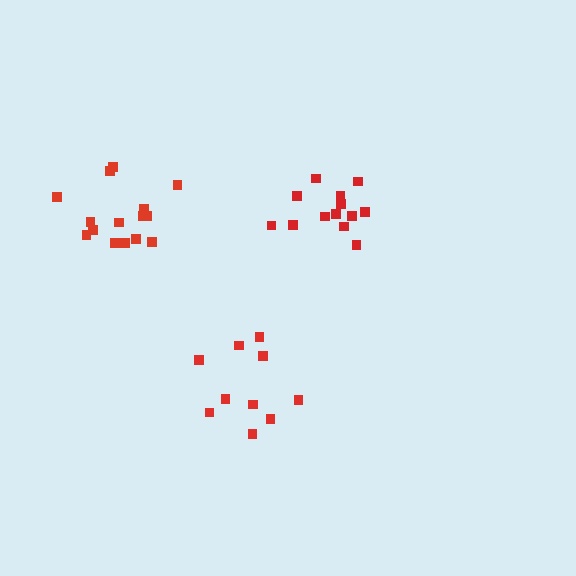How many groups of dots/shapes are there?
There are 3 groups.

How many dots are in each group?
Group 1: 10 dots, Group 2: 13 dots, Group 3: 15 dots (38 total).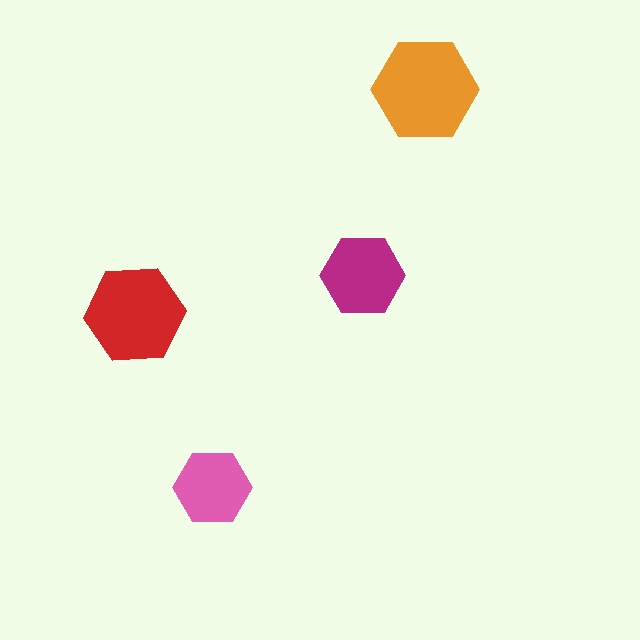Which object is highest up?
The orange hexagon is topmost.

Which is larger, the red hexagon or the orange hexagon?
The orange one.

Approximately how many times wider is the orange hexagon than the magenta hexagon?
About 1.5 times wider.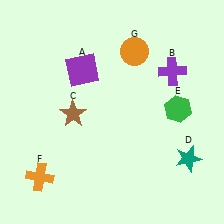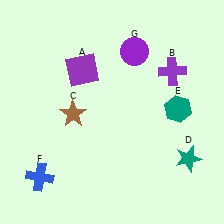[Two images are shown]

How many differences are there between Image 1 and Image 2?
There are 3 differences between the two images.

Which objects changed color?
E changed from green to teal. F changed from orange to blue. G changed from orange to purple.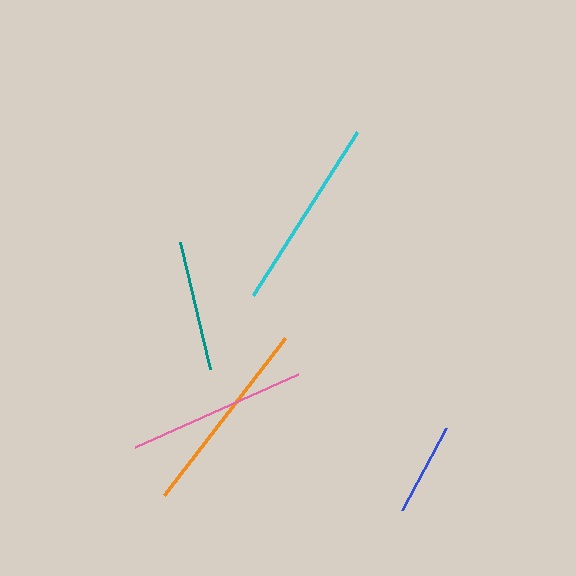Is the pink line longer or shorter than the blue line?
The pink line is longer than the blue line.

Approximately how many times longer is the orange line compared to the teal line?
The orange line is approximately 1.5 times the length of the teal line.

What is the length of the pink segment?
The pink segment is approximately 178 pixels long.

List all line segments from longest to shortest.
From longest to shortest: orange, cyan, pink, teal, blue.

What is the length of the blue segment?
The blue segment is approximately 93 pixels long.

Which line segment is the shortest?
The blue line is the shortest at approximately 93 pixels.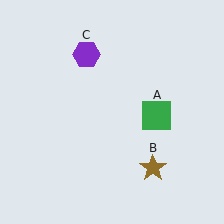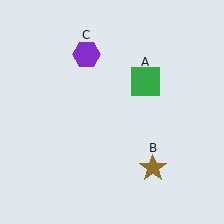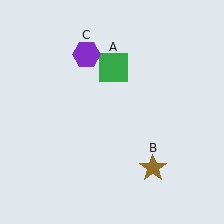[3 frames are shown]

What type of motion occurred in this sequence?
The green square (object A) rotated counterclockwise around the center of the scene.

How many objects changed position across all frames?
1 object changed position: green square (object A).